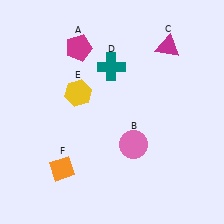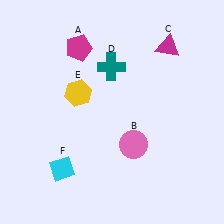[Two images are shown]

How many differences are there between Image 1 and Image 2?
There is 1 difference between the two images.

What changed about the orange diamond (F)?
In Image 1, F is orange. In Image 2, it changed to cyan.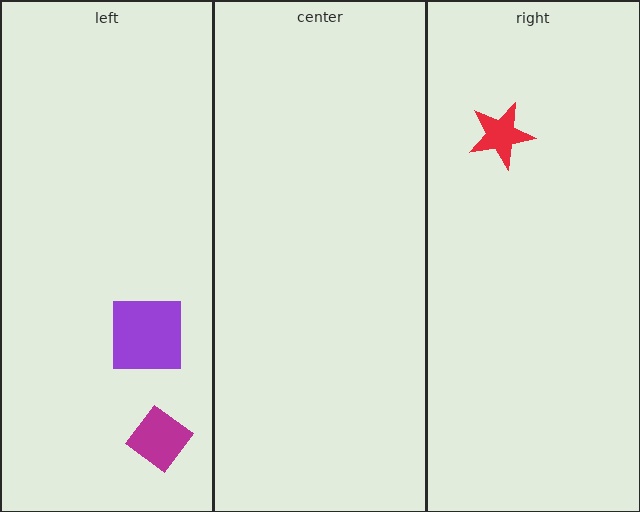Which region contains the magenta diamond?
The left region.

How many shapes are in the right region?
1.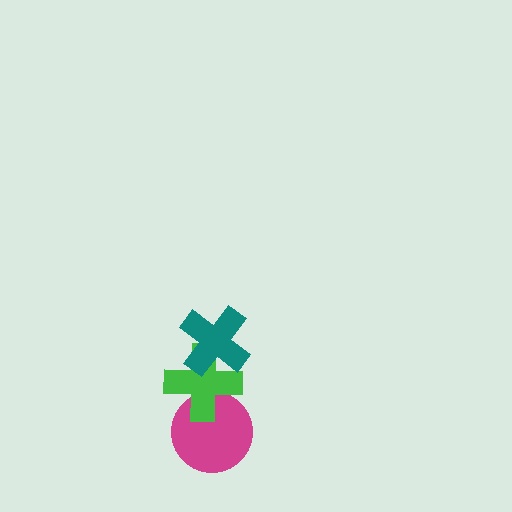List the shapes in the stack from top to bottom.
From top to bottom: the teal cross, the green cross, the magenta circle.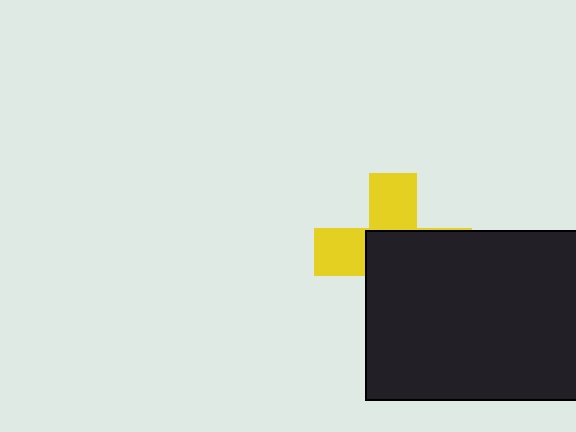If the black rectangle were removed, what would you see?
You would see the complete yellow cross.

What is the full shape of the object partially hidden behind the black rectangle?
The partially hidden object is a yellow cross.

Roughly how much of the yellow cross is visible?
A small part of it is visible (roughly 41%).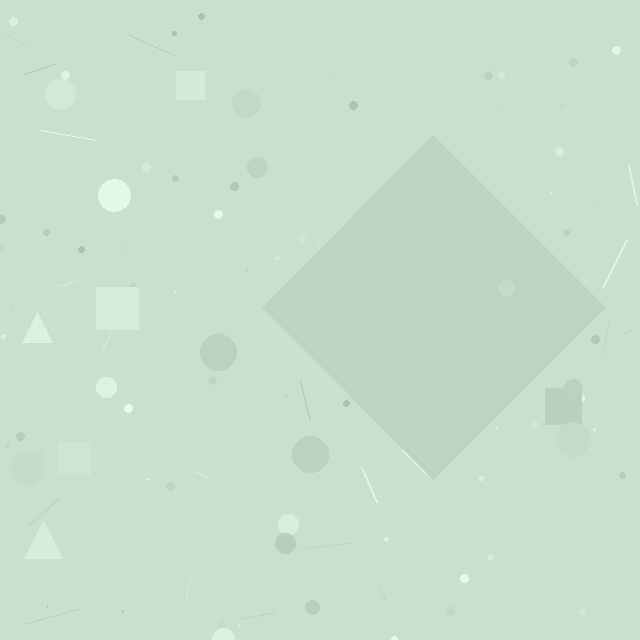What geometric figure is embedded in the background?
A diamond is embedded in the background.